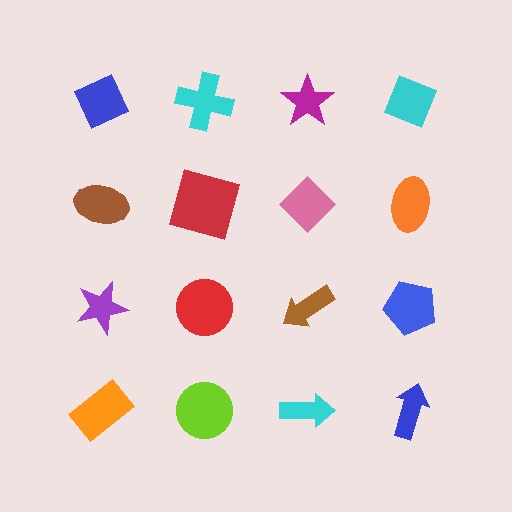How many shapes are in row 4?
4 shapes.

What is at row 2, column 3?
A pink diamond.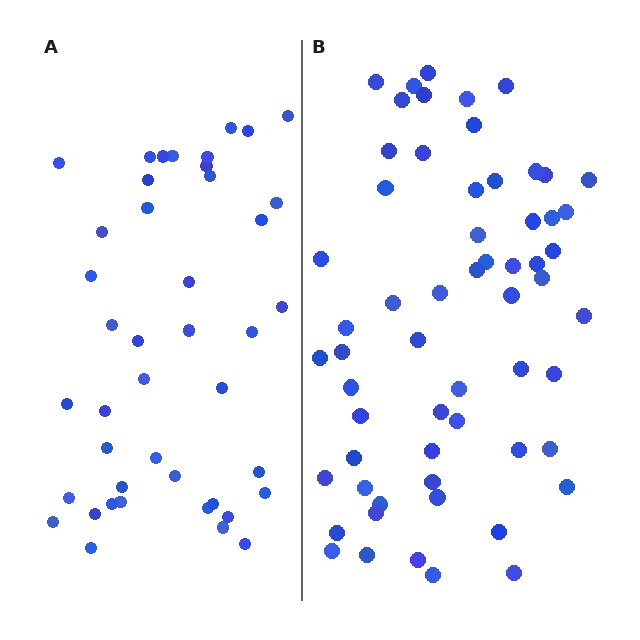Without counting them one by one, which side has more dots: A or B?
Region B (the right region) has more dots.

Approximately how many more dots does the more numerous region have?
Region B has approximately 15 more dots than region A.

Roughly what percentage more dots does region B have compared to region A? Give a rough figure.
About 40% more.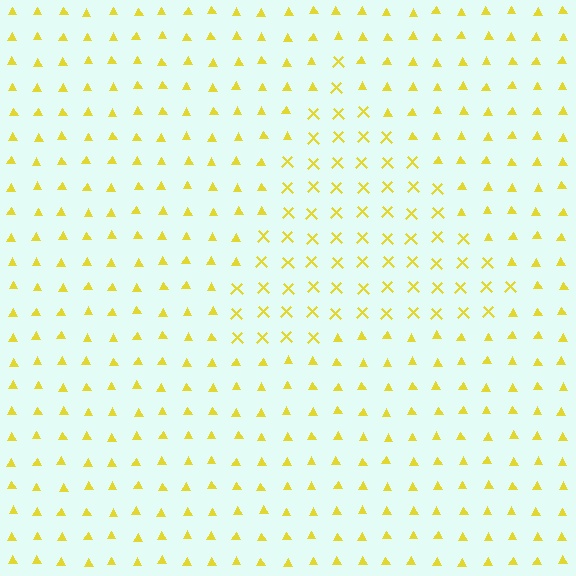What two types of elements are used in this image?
The image uses X marks inside the triangle region and triangles outside it.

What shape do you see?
I see a triangle.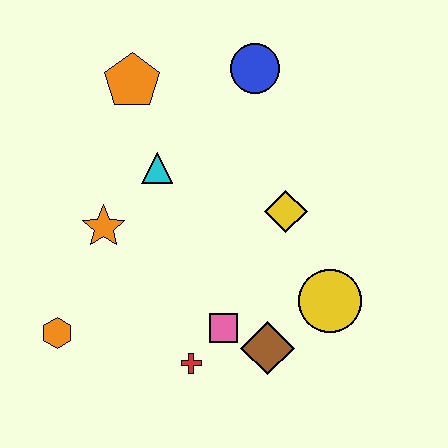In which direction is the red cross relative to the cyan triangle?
The red cross is below the cyan triangle.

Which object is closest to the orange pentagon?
The cyan triangle is closest to the orange pentagon.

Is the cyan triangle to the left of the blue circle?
Yes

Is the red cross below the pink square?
Yes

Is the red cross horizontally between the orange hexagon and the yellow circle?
Yes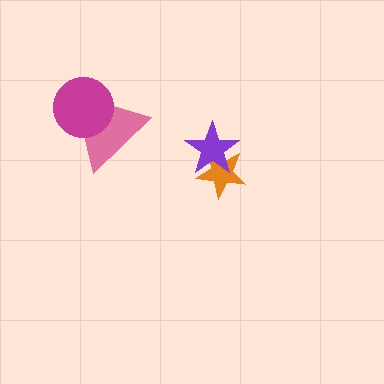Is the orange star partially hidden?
Yes, it is partially covered by another shape.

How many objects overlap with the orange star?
1 object overlaps with the orange star.